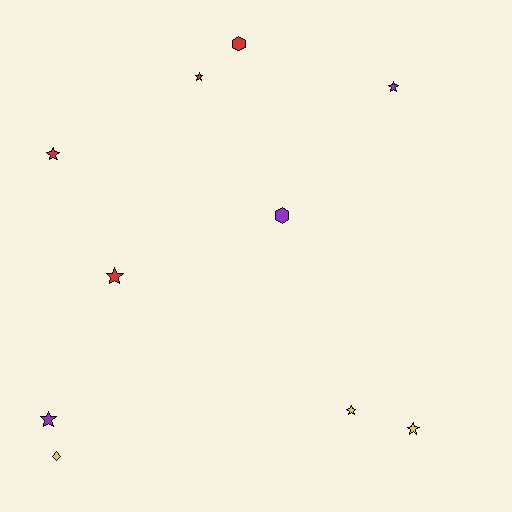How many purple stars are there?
There are 2 purple stars.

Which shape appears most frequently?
Star, with 7 objects.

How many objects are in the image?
There are 10 objects.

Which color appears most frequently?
Red, with 4 objects.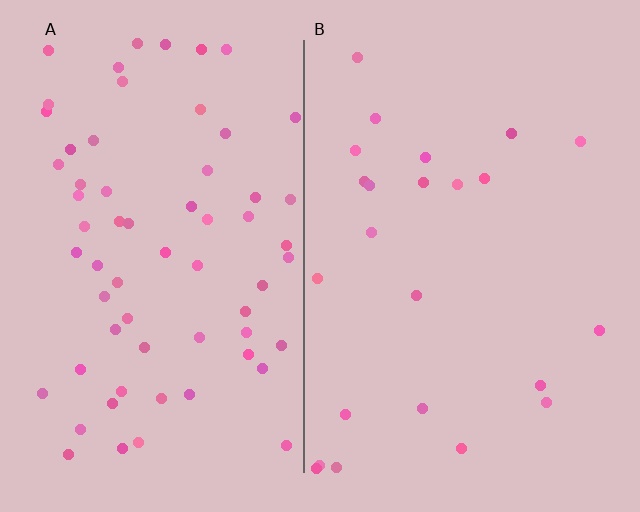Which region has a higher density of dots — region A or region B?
A (the left).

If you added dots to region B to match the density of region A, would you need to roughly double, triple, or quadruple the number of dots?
Approximately triple.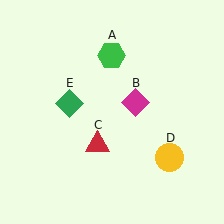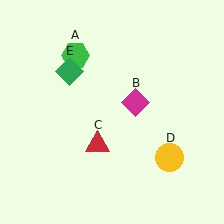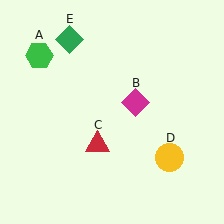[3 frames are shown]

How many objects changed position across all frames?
2 objects changed position: green hexagon (object A), green diamond (object E).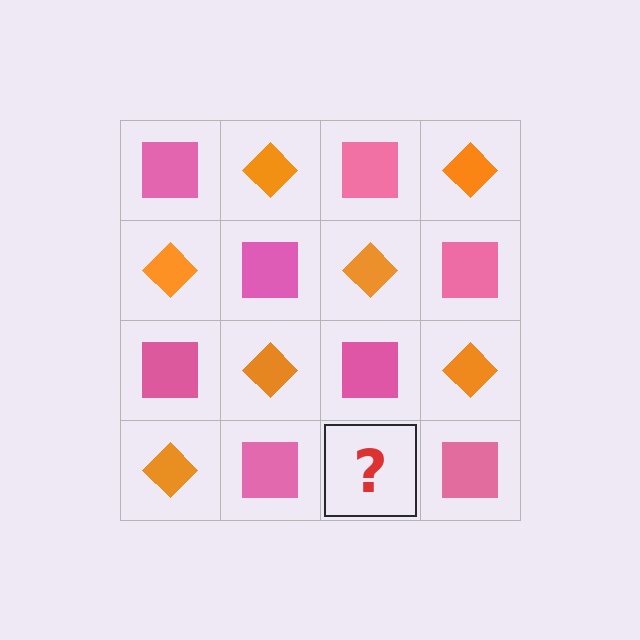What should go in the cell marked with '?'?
The missing cell should contain an orange diamond.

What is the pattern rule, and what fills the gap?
The rule is that it alternates pink square and orange diamond in a checkerboard pattern. The gap should be filled with an orange diamond.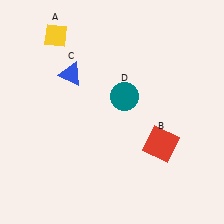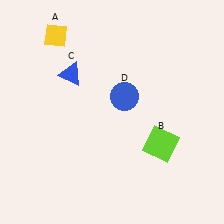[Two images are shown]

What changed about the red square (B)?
In Image 1, B is red. In Image 2, it changed to lime.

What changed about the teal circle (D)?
In Image 1, D is teal. In Image 2, it changed to blue.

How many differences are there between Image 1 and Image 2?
There are 2 differences between the two images.